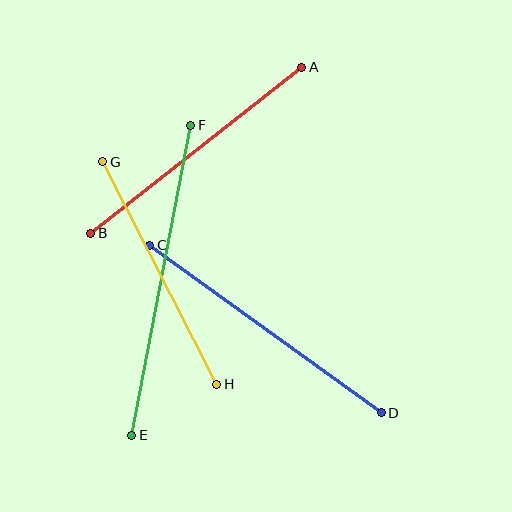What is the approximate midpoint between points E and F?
The midpoint is at approximately (161, 280) pixels.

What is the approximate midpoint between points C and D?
The midpoint is at approximately (266, 329) pixels.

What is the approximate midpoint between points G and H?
The midpoint is at approximately (160, 273) pixels.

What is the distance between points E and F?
The distance is approximately 316 pixels.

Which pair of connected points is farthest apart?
Points E and F are farthest apart.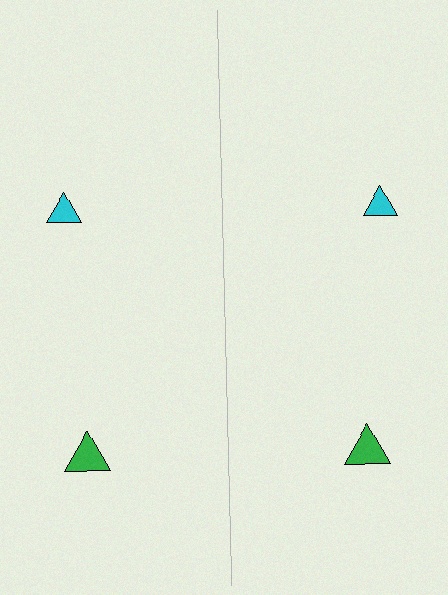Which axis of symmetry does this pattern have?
The pattern has a vertical axis of symmetry running through the center of the image.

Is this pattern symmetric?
Yes, this pattern has bilateral (reflection) symmetry.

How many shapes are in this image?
There are 4 shapes in this image.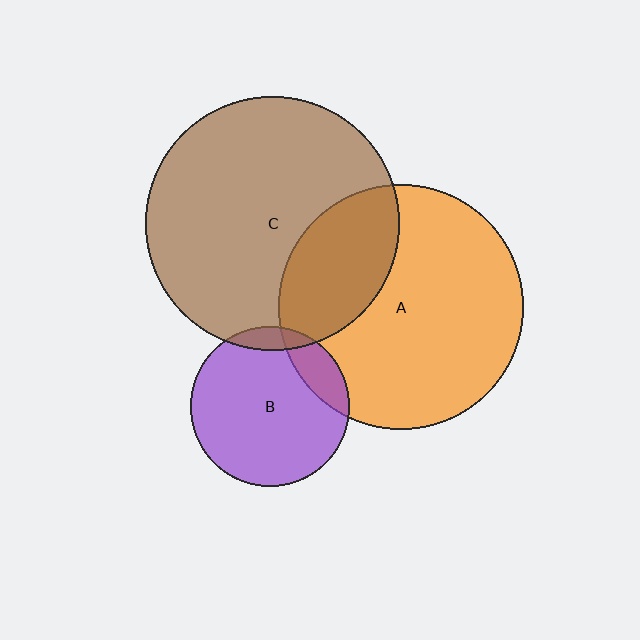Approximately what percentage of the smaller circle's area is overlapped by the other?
Approximately 15%.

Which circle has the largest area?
Circle C (brown).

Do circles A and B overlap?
Yes.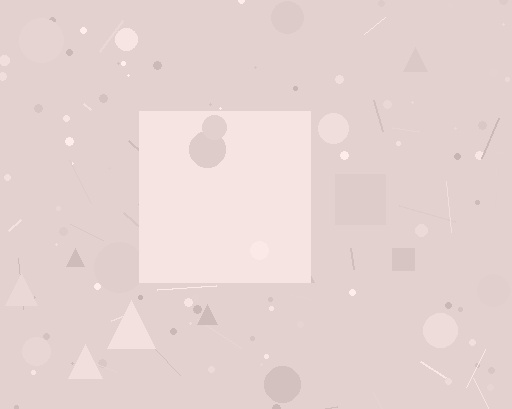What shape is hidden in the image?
A square is hidden in the image.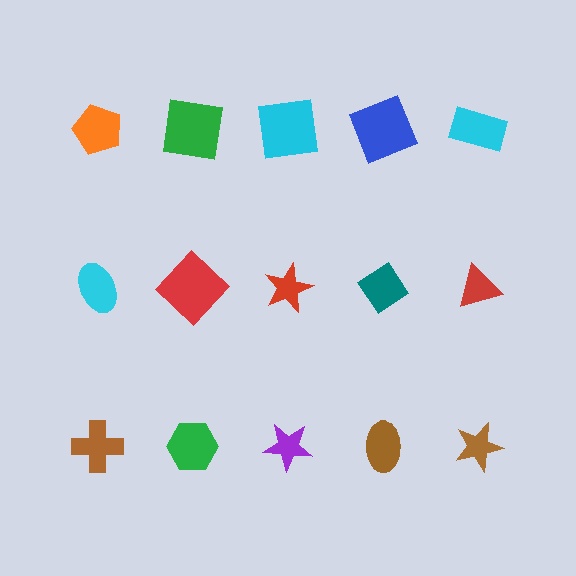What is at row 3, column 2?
A green hexagon.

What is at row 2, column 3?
A red star.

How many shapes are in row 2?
5 shapes.